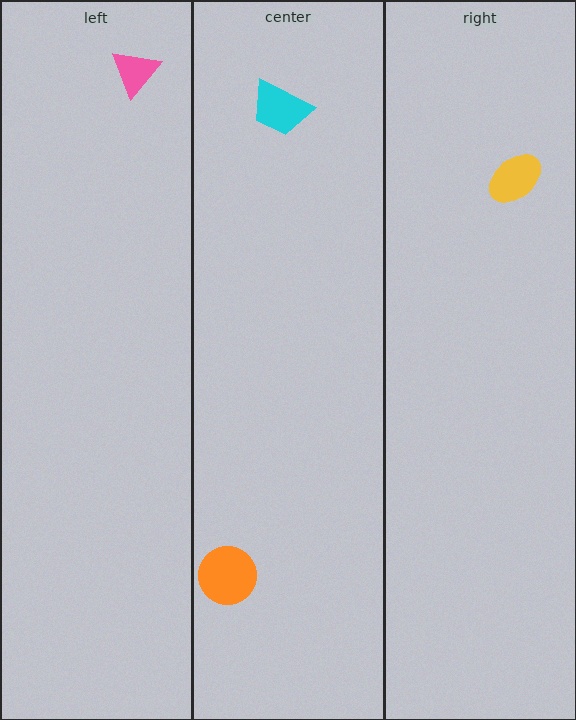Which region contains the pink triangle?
The left region.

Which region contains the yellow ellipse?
The right region.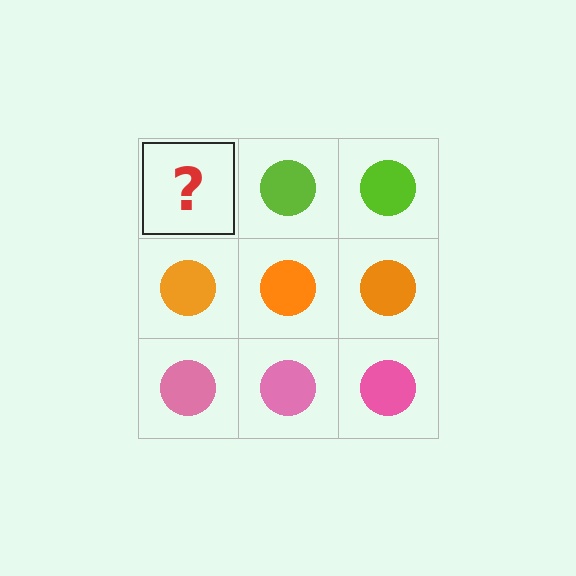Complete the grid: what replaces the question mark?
The question mark should be replaced with a lime circle.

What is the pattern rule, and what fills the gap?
The rule is that each row has a consistent color. The gap should be filled with a lime circle.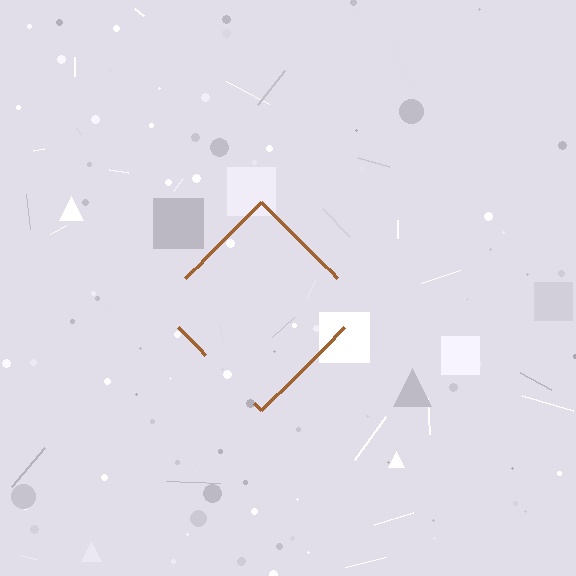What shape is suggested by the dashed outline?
The dashed outline suggests a diamond.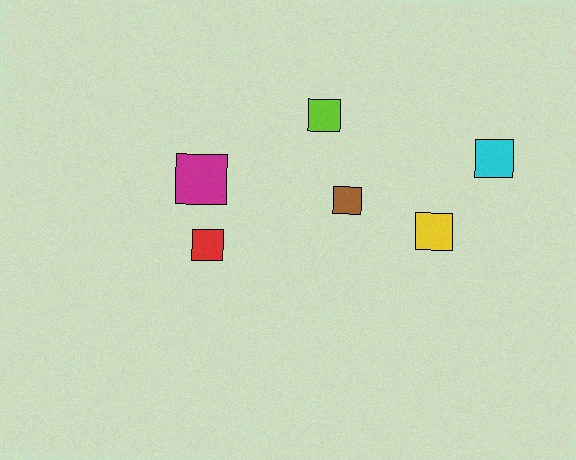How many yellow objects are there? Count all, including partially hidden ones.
There is 1 yellow object.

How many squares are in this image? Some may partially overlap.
There are 6 squares.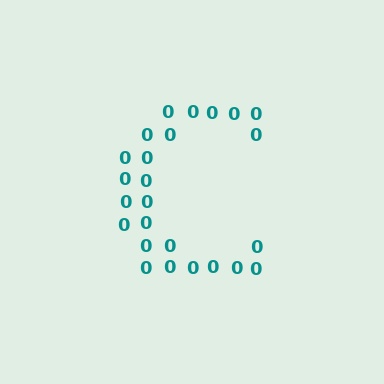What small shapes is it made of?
It is made of small digit 0's.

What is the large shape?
The large shape is the letter C.